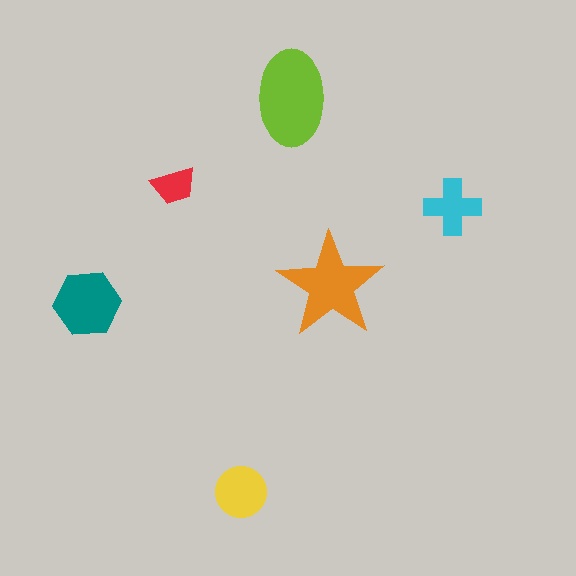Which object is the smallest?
The red trapezoid.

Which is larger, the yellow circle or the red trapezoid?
The yellow circle.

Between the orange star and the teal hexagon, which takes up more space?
The orange star.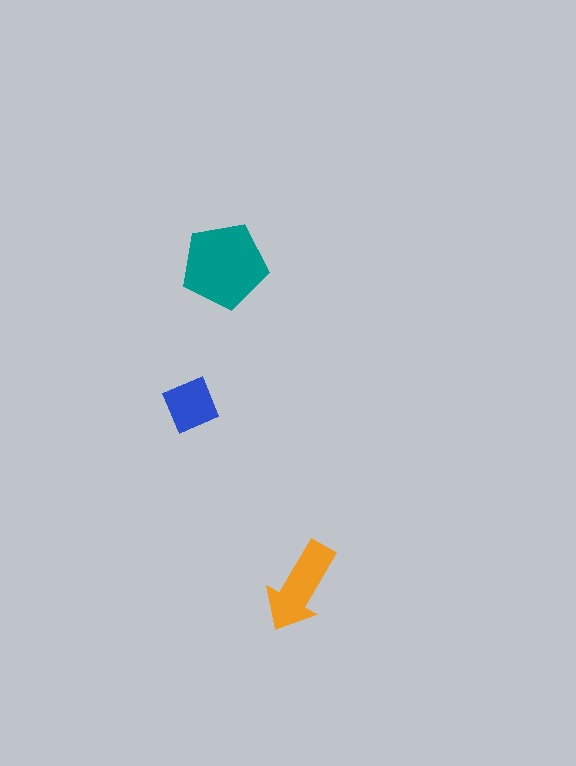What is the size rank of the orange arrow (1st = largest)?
2nd.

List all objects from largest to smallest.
The teal pentagon, the orange arrow, the blue diamond.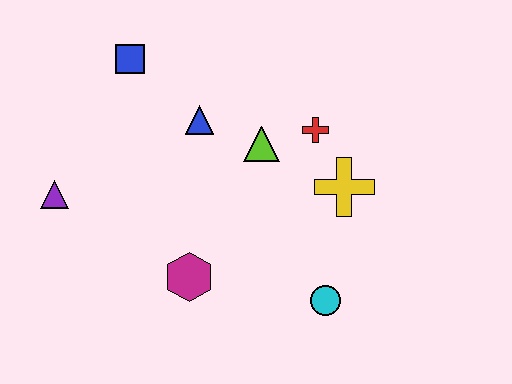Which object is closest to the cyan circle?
The yellow cross is closest to the cyan circle.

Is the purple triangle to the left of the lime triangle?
Yes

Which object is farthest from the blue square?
The cyan circle is farthest from the blue square.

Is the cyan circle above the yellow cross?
No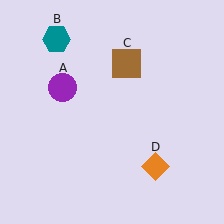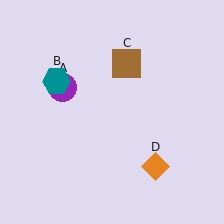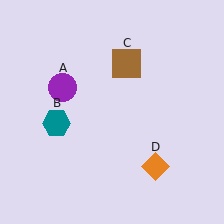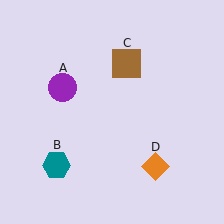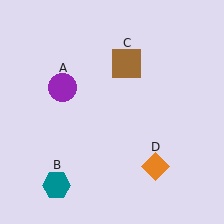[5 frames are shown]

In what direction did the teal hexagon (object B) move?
The teal hexagon (object B) moved down.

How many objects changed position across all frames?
1 object changed position: teal hexagon (object B).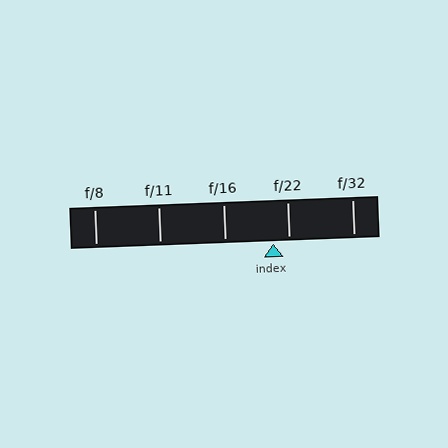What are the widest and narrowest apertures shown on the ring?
The widest aperture shown is f/8 and the narrowest is f/32.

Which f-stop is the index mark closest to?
The index mark is closest to f/22.